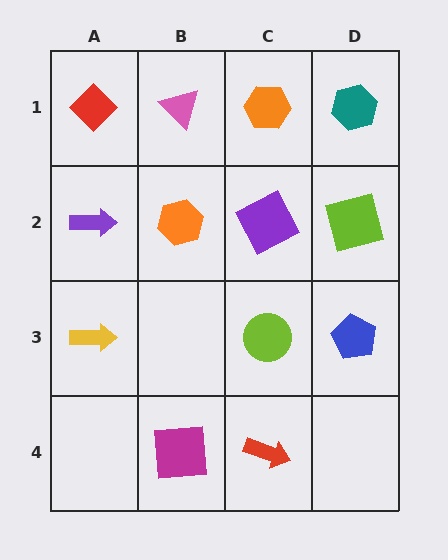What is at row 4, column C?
A red arrow.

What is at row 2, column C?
A purple square.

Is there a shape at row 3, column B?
No, that cell is empty.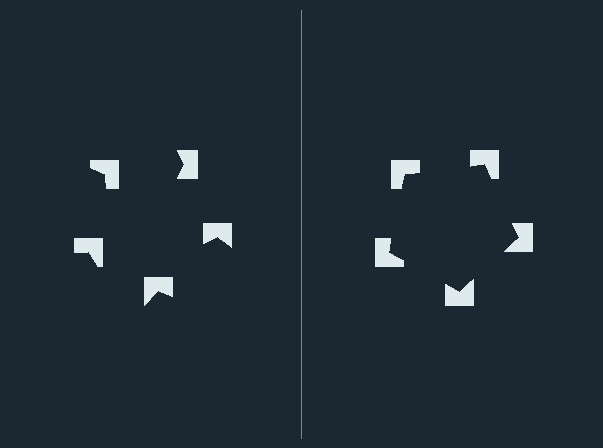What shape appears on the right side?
An illusory pentagon.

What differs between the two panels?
The notched squares are positioned identically on both sides; only the wedge orientations differ. On the right they align to a pentagon; on the left they are misaligned.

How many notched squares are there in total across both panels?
10 — 5 on each side.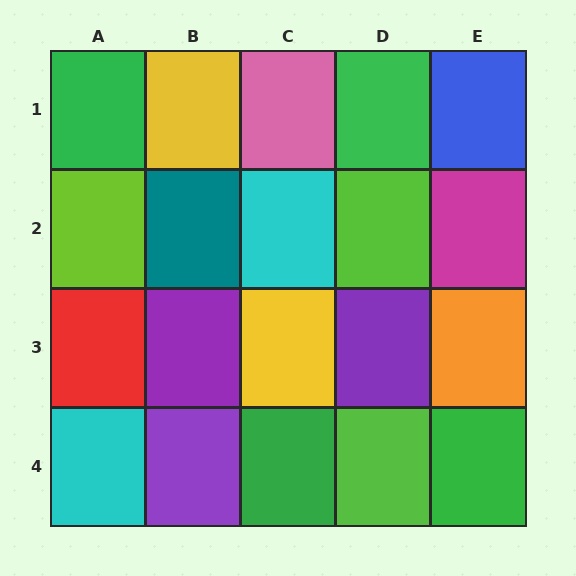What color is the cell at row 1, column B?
Yellow.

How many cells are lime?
3 cells are lime.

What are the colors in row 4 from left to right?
Cyan, purple, green, lime, green.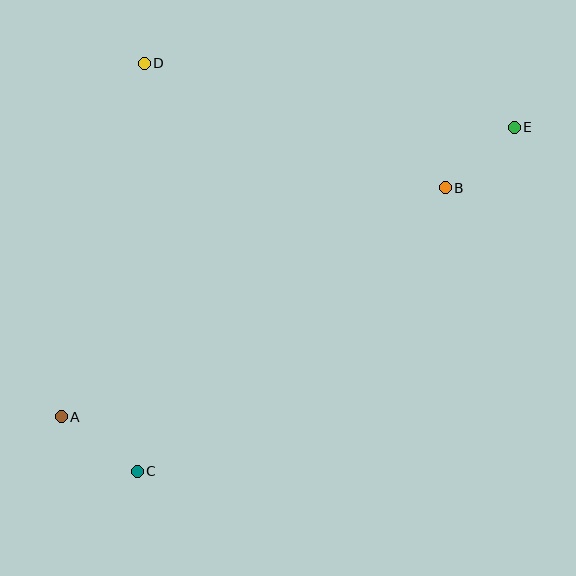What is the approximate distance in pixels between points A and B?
The distance between A and B is approximately 447 pixels.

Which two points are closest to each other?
Points B and E are closest to each other.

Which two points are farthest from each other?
Points A and E are farthest from each other.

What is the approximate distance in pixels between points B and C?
The distance between B and C is approximately 418 pixels.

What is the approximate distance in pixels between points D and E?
The distance between D and E is approximately 376 pixels.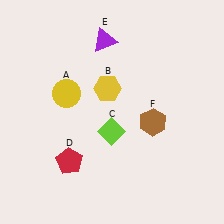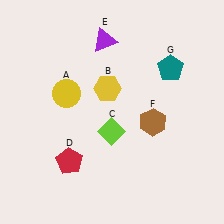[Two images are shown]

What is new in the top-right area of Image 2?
A teal pentagon (G) was added in the top-right area of Image 2.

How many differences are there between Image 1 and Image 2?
There is 1 difference between the two images.